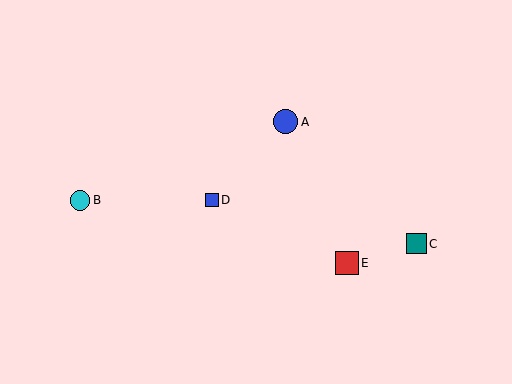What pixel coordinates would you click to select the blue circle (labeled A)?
Click at (285, 122) to select the blue circle A.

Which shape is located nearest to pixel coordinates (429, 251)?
The teal square (labeled C) at (416, 244) is nearest to that location.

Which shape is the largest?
The blue circle (labeled A) is the largest.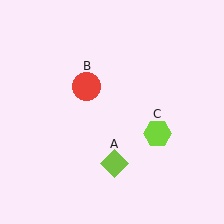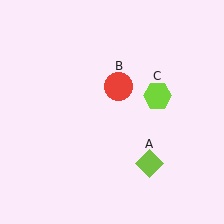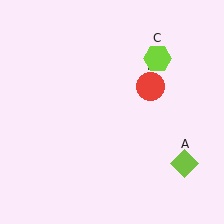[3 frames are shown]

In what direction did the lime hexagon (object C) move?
The lime hexagon (object C) moved up.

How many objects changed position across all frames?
3 objects changed position: lime diamond (object A), red circle (object B), lime hexagon (object C).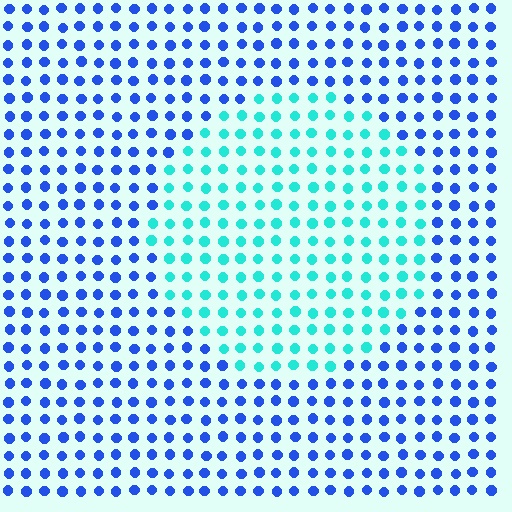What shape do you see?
I see a circle.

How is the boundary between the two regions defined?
The boundary is defined purely by a slight shift in hue (about 51 degrees). Spacing, size, and orientation are identical on both sides.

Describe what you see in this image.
The image is filled with small blue elements in a uniform arrangement. A circle-shaped region is visible where the elements are tinted to a slightly different hue, forming a subtle color boundary.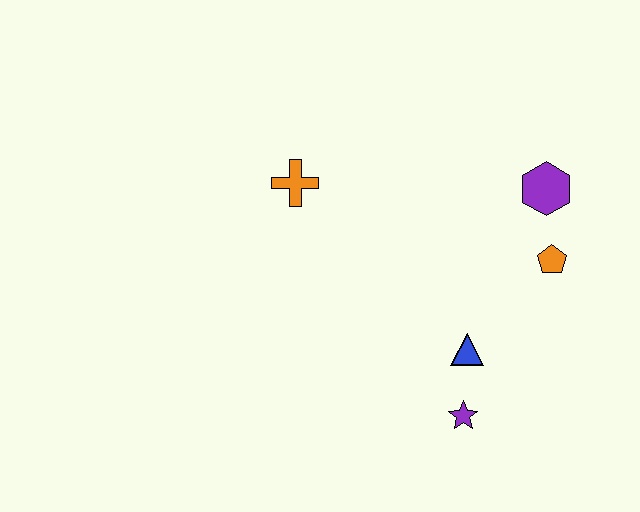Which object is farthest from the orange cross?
The purple star is farthest from the orange cross.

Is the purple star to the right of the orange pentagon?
No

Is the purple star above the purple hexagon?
No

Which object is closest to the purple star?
The blue triangle is closest to the purple star.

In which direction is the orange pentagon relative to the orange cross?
The orange pentagon is to the right of the orange cross.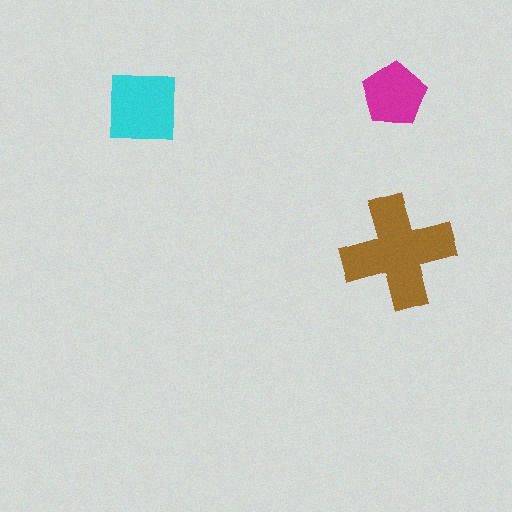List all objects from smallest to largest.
The magenta pentagon, the cyan square, the brown cross.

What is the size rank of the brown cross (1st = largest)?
1st.